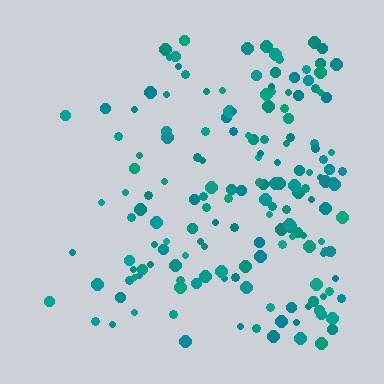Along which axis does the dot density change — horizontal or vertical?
Horizontal.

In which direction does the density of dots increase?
From left to right, with the right side densest.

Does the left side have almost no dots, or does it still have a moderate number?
Still a moderate number, just noticeably fewer than the right.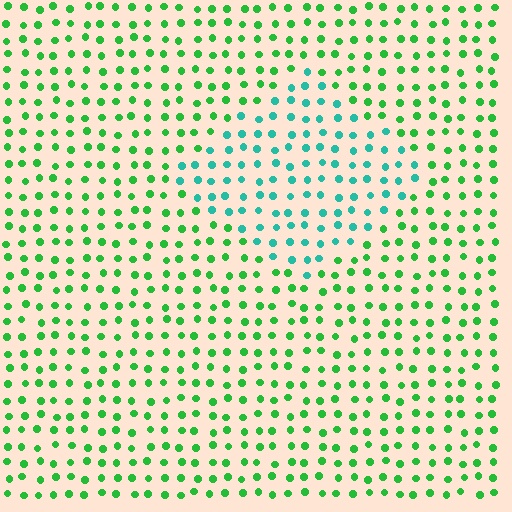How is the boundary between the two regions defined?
The boundary is defined purely by a slight shift in hue (about 43 degrees). Spacing, size, and orientation are identical on both sides.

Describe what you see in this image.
The image is filled with small green elements in a uniform arrangement. A diamond-shaped region is visible where the elements are tinted to a slightly different hue, forming a subtle color boundary.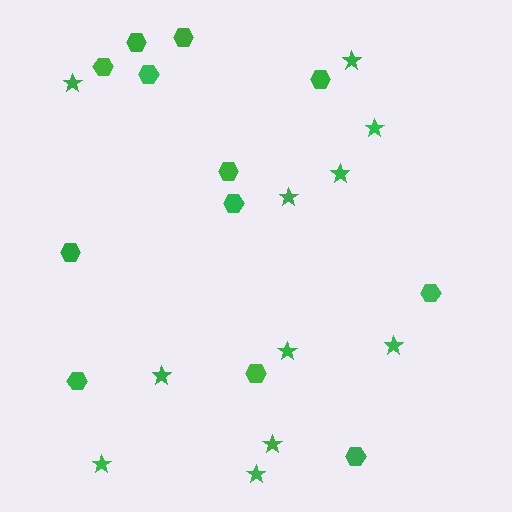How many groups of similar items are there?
There are 2 groups: one group of stars (11) and one group of hexagons (12).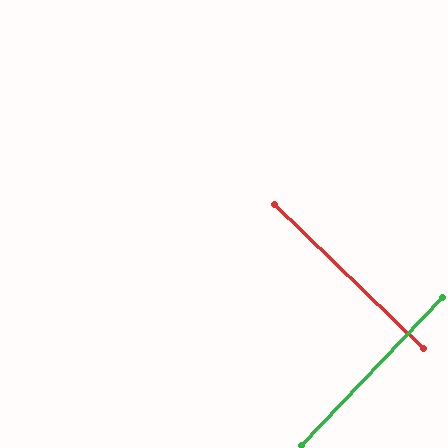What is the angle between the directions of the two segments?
Approximately 90 degrees.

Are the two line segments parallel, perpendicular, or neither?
Perpendicular — they meet at approximately 90°.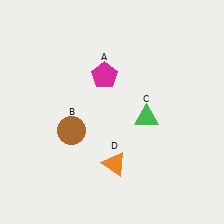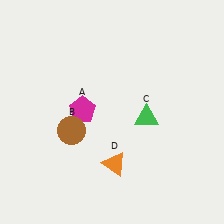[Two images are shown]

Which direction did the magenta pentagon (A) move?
The magenta pentagon (A) moved down.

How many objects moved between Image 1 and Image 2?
1 object moved between the two images.